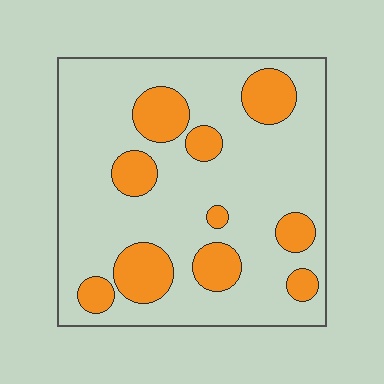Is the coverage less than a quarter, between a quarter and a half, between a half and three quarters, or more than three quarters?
Less than a quarter.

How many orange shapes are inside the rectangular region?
10.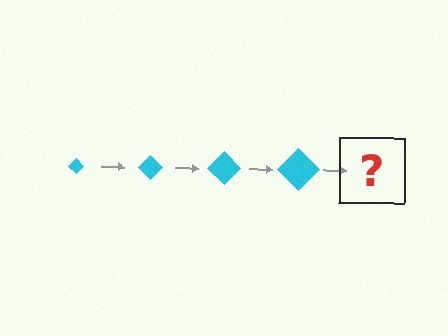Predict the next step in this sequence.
The next step is a cyan diamond, larger than the previous one.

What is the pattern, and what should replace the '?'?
The pattern is that the diamond gets progressively larger each step. The '?' should be a cyan diamond, larger than the previous one.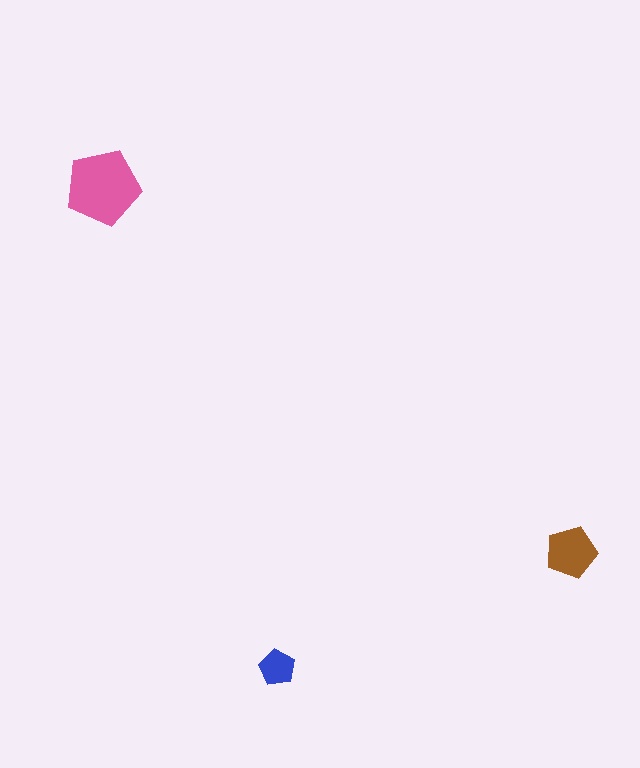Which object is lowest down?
The blue pentagon is bottommost.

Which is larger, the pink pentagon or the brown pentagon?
The pink one.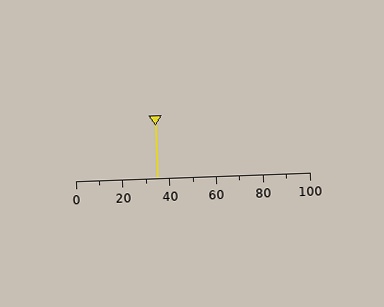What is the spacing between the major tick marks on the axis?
The major ticks are spaced 20 apart.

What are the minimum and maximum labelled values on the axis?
The axis runs from 0 to 100.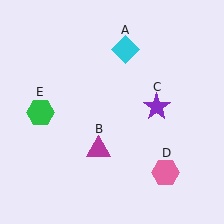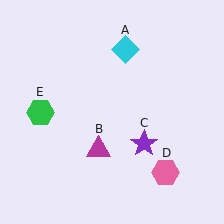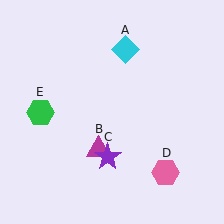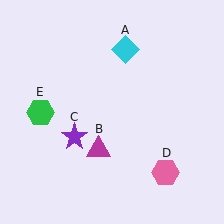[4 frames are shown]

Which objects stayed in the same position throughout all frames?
Cyan diamond (object A) and magenta triangle (object B) and pink hexagon (object D) and green hexagon (object E) remained stationary.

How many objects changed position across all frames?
1 object changed position: purple star (object C).